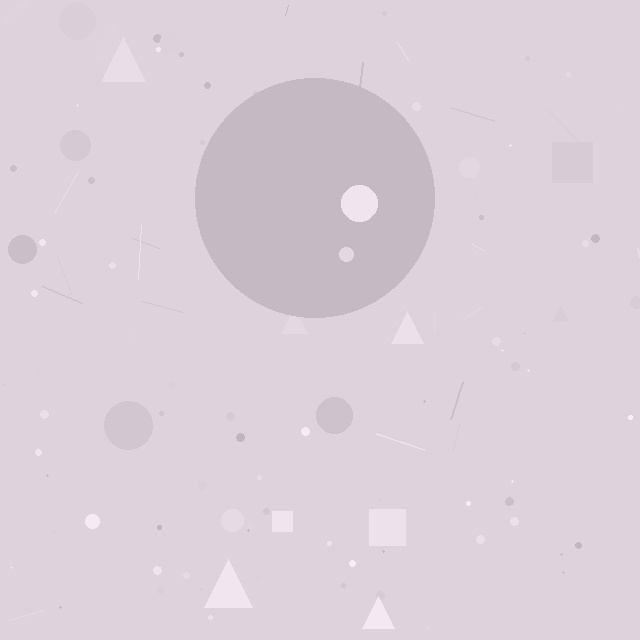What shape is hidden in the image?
A circle is hidden in the image.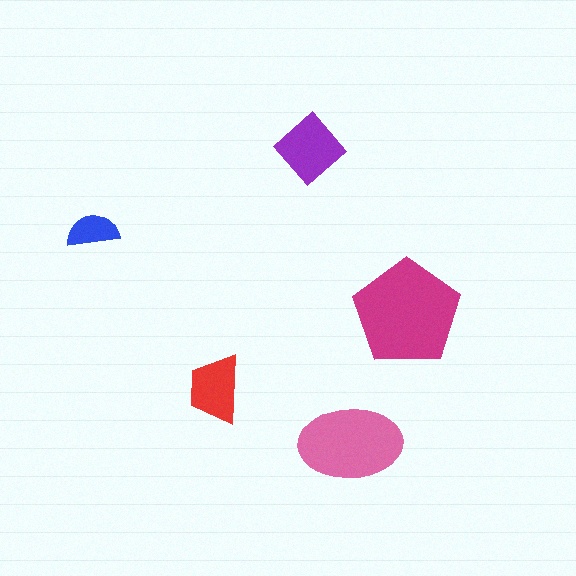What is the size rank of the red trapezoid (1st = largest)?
4th.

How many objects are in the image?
There are 5 objects in the image.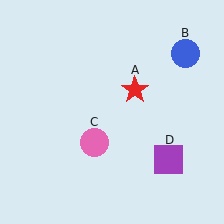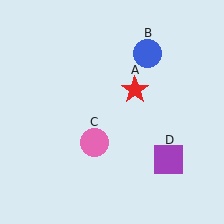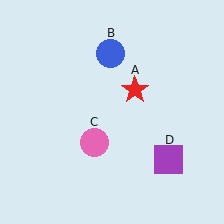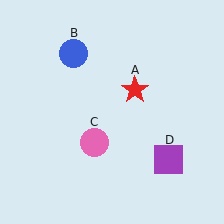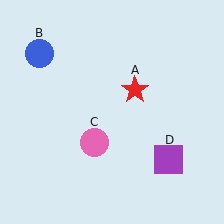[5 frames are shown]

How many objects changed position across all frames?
1 object changed position: blue circle (object B).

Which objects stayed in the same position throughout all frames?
Red star (object A) and pink circle (object C) and purple square (object D) remained stationary.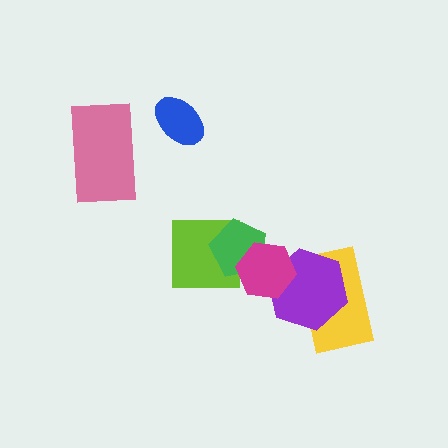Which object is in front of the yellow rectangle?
The purple hexagon is in front of the yellow rectangle.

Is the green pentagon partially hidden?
Yes, it is partially covered by another shape.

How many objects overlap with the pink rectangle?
0 objects overlap with the pink rectangle.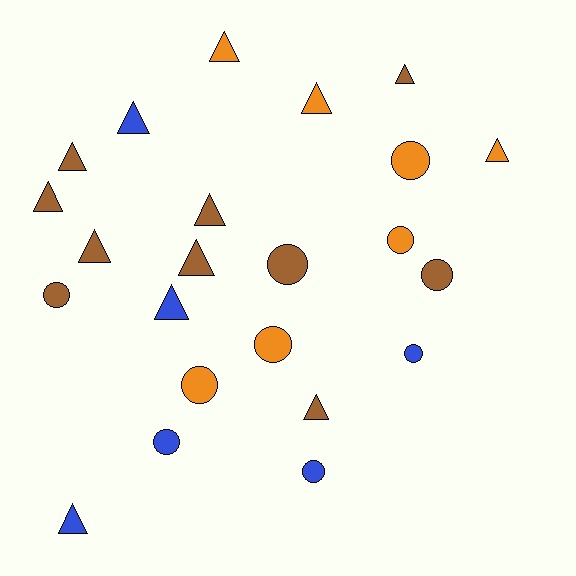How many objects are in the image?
There are 23 objects.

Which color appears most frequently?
Brown, with 10 objects.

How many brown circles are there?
There are 3 brown circles.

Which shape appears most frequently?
Triangle, with 13 objects.